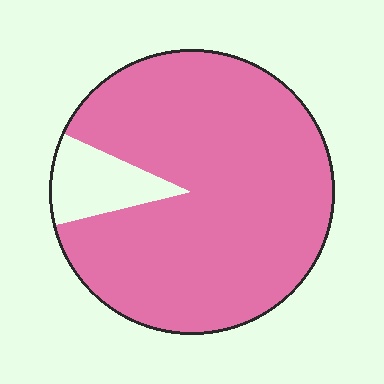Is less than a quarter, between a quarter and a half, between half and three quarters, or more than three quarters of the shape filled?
More than three quarters.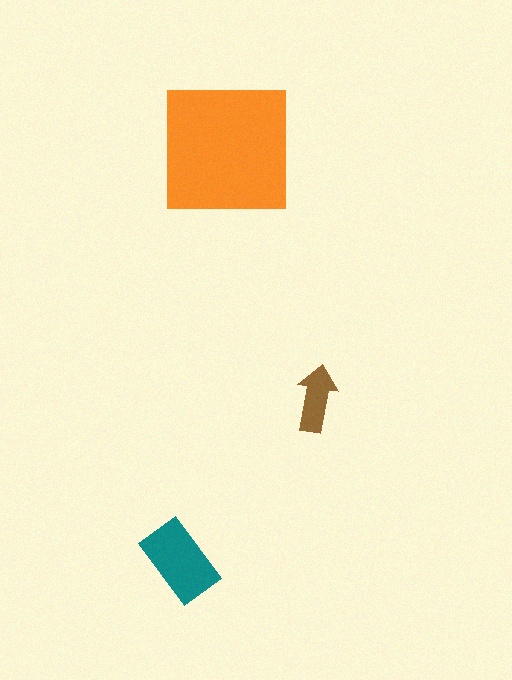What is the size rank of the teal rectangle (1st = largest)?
2nd.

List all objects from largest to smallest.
The orange square, the teal rectangle, the brown arrow.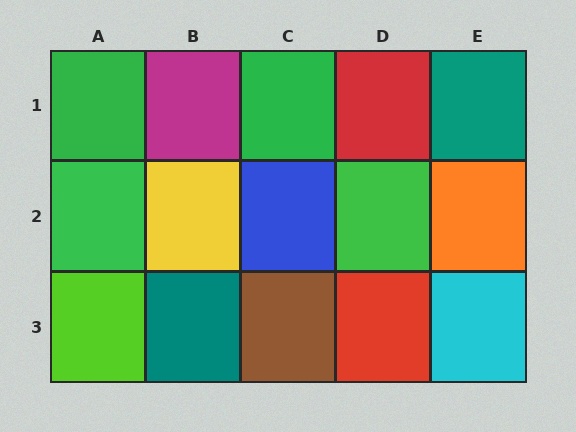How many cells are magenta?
1 cell is magenta.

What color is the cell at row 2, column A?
Green.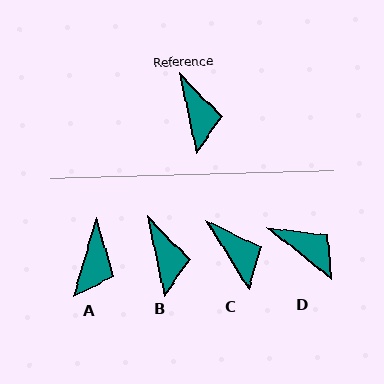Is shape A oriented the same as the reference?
No, it is off by about 28 degrees.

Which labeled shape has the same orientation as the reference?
B.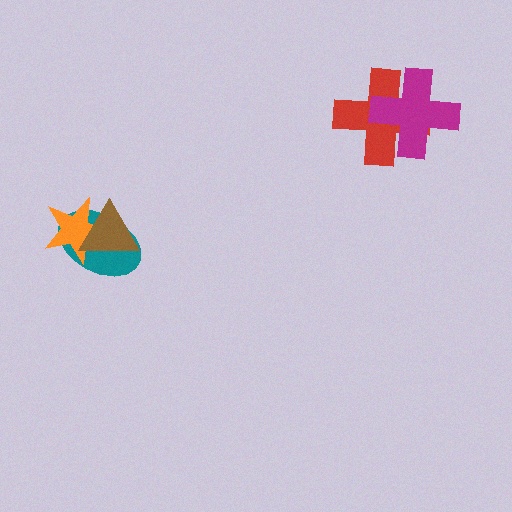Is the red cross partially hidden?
Yes, it is partially covered by another shape.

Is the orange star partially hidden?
Yes, it is partially covered by another shape.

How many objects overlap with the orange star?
2 objects overlap with the orange star.